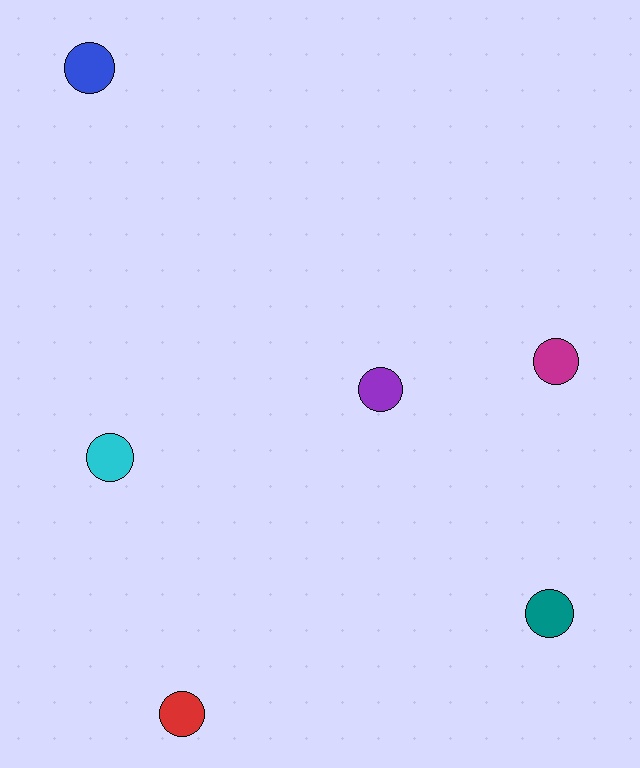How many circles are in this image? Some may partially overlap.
There are 6 circles.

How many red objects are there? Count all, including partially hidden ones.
There is 1 red object.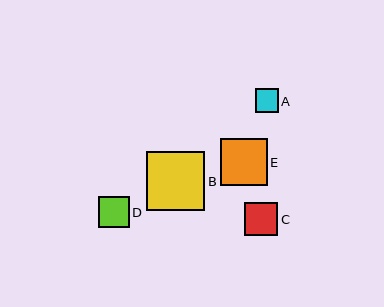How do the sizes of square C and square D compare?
Square C and square D are approximately the same size.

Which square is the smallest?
Square A is the smallest with a size of approximately 23 pixels.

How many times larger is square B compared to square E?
Square B is approximately 1.3 times the size of square E.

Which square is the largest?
Square B is the largest with a size of approximately 58 pixels.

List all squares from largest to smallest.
From largest to smallest: B, E, C, D, A.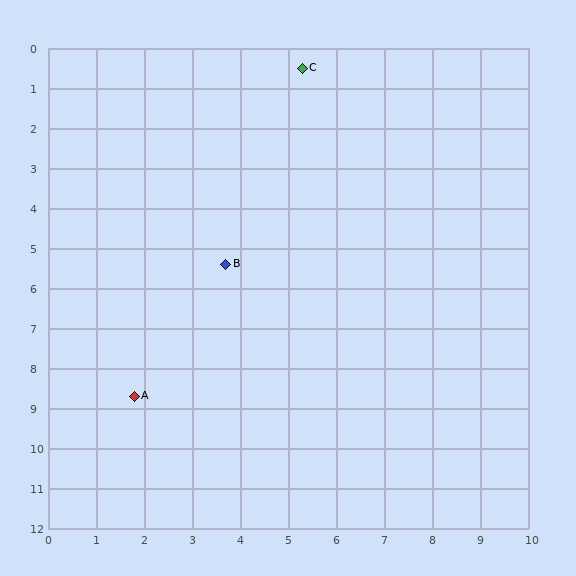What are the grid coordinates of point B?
Point B is at approximately (3.7, 5.4).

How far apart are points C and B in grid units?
Points C and B are about 5.2 grid units apart.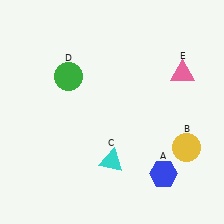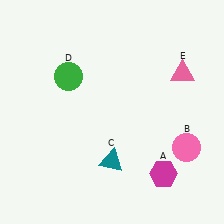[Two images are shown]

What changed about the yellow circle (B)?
In Image 1, B is yellow. In Image 2, it changed to pink.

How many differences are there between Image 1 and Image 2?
There are 3 differences between the two images.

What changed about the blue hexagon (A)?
In Image 1, A is blue. In Image 2, it changed to magenta.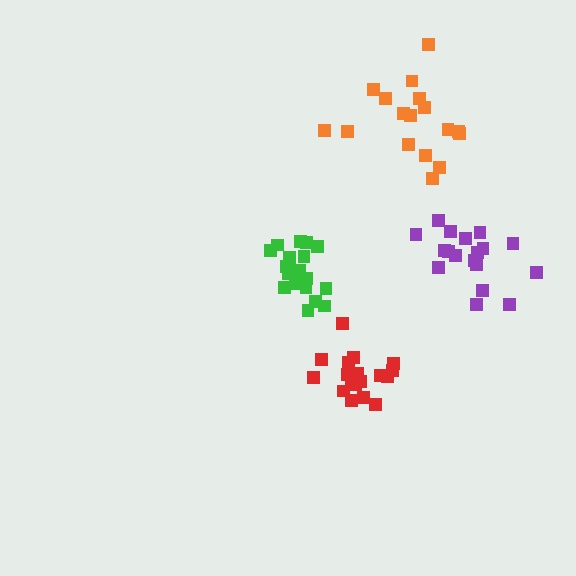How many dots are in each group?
Group 1: 18 dots, Group 2: 19 dots, Group 3: 18 dots, Group 4: 17 dots (72 total).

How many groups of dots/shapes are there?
There are 4 groups.